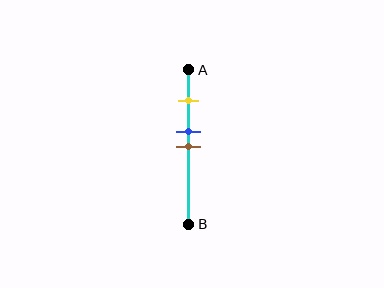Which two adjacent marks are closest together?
The blue and brown marks are the closest adjacent pair.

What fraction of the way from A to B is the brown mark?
The brown mark is approximately 50% (0.5) of the way from A to B.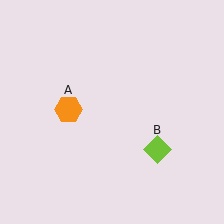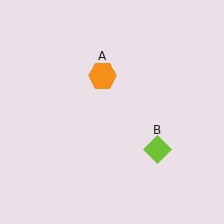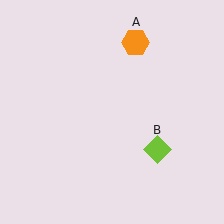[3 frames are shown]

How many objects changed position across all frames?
1 object changed position: orange hexagon (object A).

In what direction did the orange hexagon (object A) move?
The orange hexagon (object A) moved up and to the right.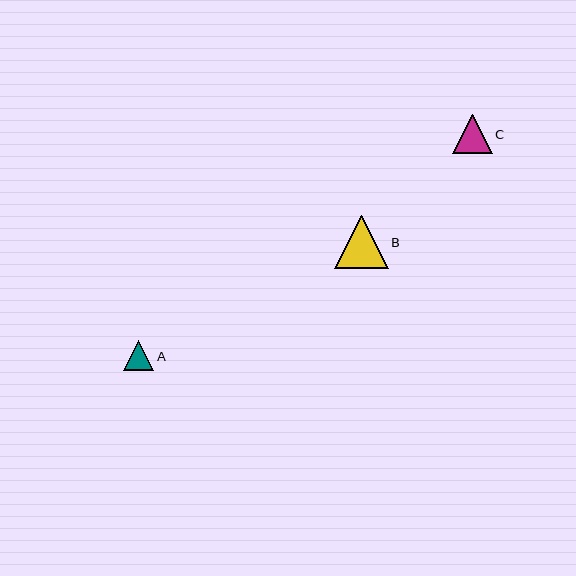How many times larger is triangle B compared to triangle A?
Triangle B is approximately 1.7 times the size of triangle A.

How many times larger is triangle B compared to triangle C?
Triangle B is approximately 1.4 times the size of triangle C.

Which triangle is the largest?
Triangle B is the largest with a size of approximately 53 pixels.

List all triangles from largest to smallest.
From largest to smallest: B, C, A.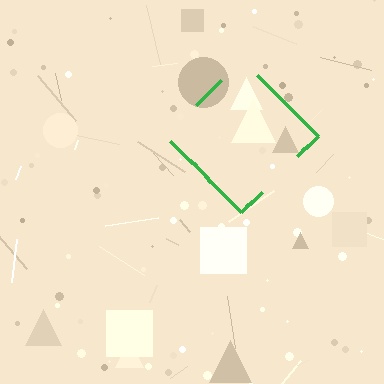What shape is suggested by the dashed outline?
The dashed outline suggests a diamond.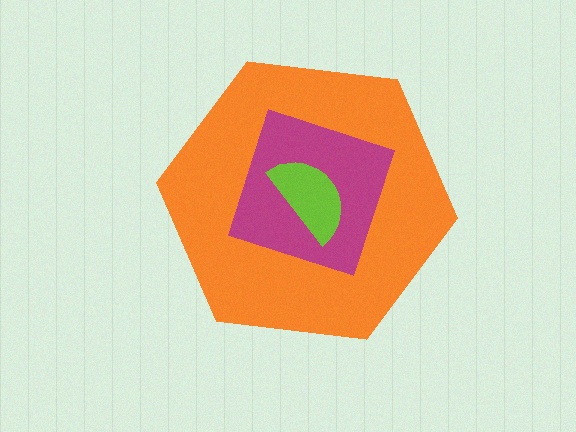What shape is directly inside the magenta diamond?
The lime semicircle.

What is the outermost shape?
The orange hexagon.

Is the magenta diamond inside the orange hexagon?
Yes.